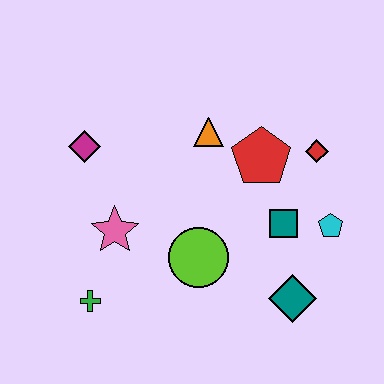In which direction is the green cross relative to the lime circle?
The green cross is to the left of the lime circle.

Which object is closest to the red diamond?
The red pentagon is closest to the red diamond.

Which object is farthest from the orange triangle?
The green cross is farthest from the orange triangle.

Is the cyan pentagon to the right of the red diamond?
Yes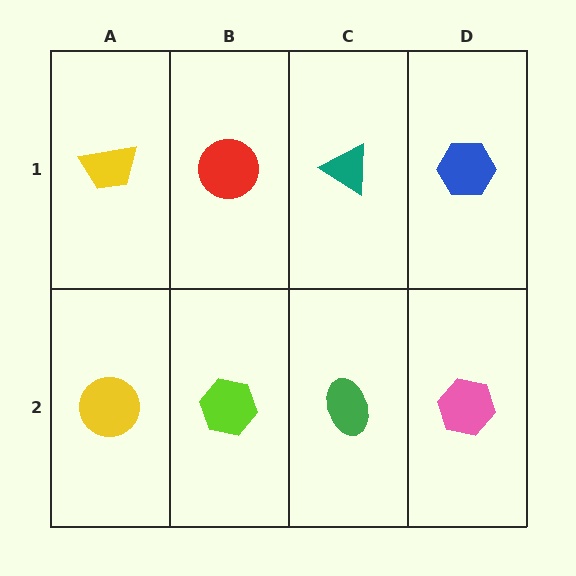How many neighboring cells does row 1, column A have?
2.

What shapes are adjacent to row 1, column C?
A green ellipse (row 2, column C), a red circle (row 1, column B), a blue hexagon (row 1, column D).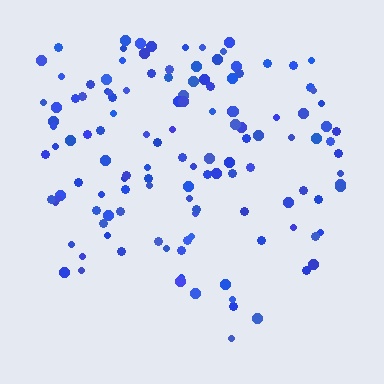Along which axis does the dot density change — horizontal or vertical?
Vertical.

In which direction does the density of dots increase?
From bottom to top, with the top side densest.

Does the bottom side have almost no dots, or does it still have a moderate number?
Still a moderate number, just noticeably fewer than the top.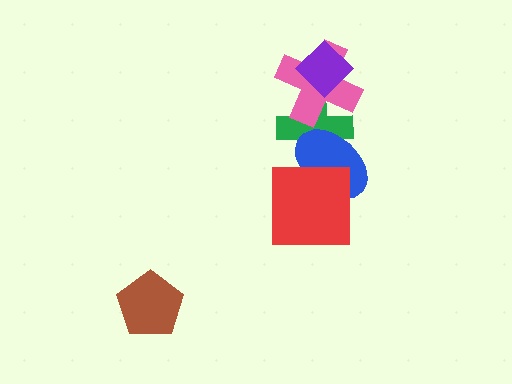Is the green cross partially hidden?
Yes, it is partially covered by another shape.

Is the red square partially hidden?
No, no other shape covers it.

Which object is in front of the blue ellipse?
The red square is in front of the blue ellipse.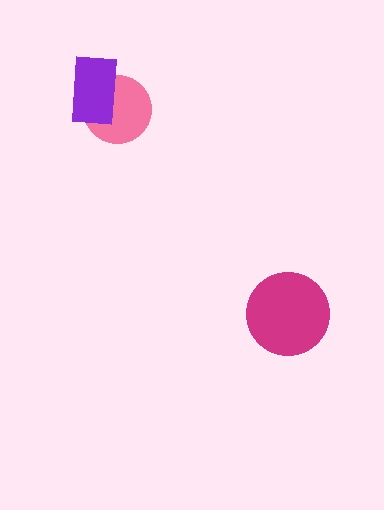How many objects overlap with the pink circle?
1 object overlaps with the pink circle.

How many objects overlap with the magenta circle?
0 objects overlap with the magenta circle.